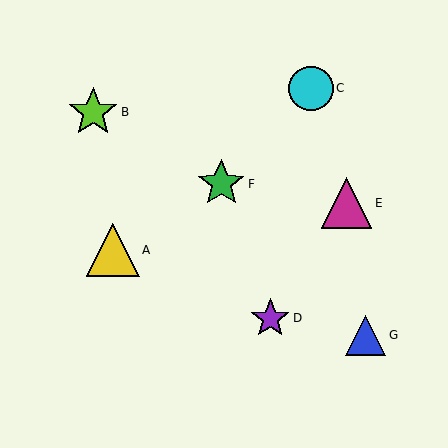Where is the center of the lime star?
The center of the lime star is at (93, 112).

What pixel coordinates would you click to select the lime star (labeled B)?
Click at (93, 112) to select the lime star B.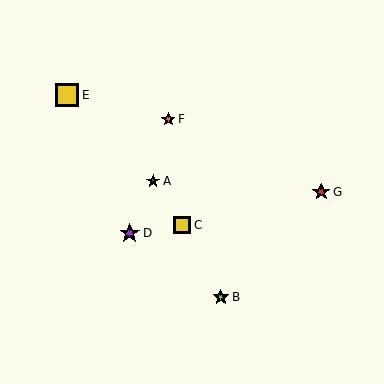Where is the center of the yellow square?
The center of the yellow square is at (67, 95).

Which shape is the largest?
The yellow square (labeled E) is the largest.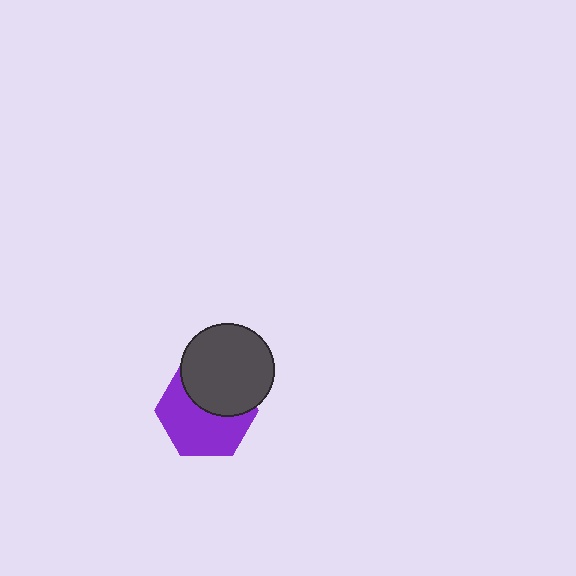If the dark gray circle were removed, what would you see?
You would see the complete purple hexagon.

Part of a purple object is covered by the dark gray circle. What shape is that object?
It is a hexagon.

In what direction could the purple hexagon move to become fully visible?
The purple hexagon could move down. That would shift it out from behind the dark gray circle entirely.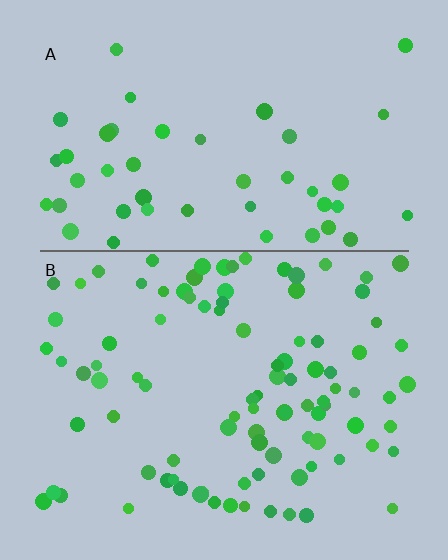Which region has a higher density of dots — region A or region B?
B (the bottom).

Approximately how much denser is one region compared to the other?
Approximately 2.1× — region B over region A.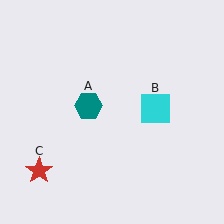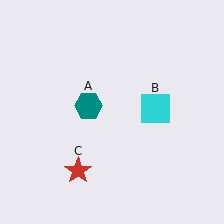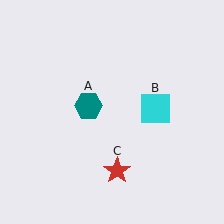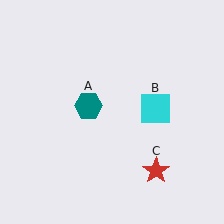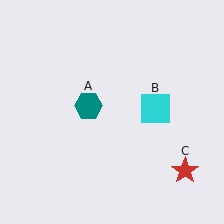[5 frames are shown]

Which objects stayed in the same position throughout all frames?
Teal hexagon (object A) and cyan square (object B) remained stationary.